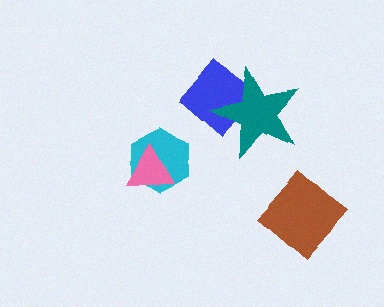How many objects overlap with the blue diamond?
1 object overlaps with the blue diamond.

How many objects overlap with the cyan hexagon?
1 object overlaps with the cyan hexagon.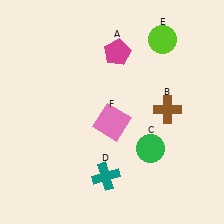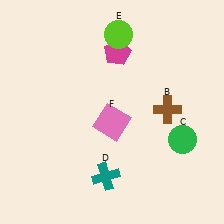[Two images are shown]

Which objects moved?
The objects that moved are: the green circle (C), the lime circle (E).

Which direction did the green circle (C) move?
The green circle (C) moved right.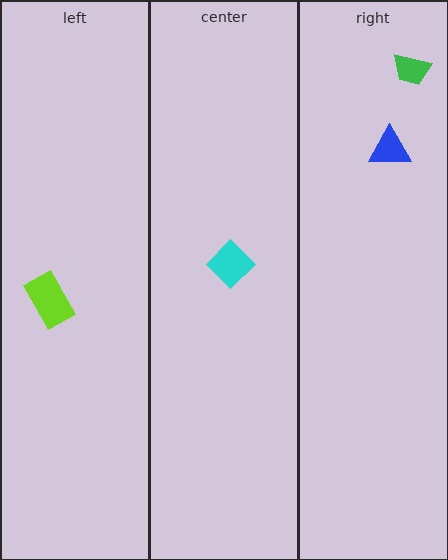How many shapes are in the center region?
1.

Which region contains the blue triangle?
The right region.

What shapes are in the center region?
The cyan diamond.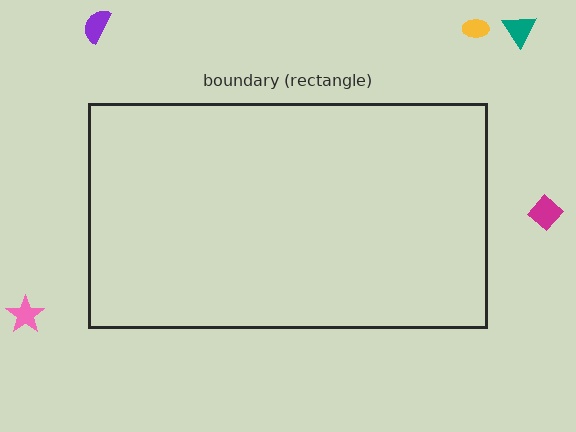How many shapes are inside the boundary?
0 inside, 5 outside.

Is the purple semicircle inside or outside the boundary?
Outside.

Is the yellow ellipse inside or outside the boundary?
Outside.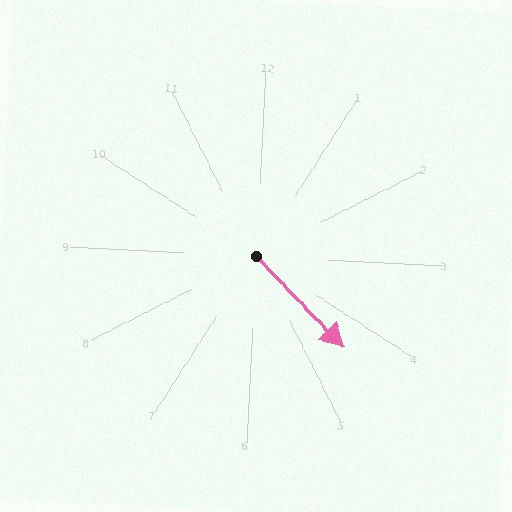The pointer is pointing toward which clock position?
Roughly 4 o'clock.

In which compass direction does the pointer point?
Southeast.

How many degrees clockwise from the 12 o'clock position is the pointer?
Approximately 133 degrees.